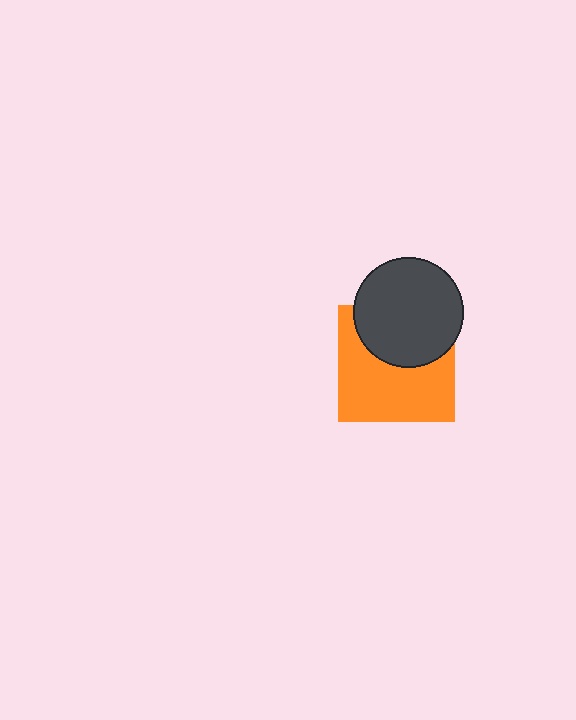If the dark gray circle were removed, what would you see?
You would see the complete orange square.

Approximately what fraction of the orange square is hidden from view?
Roughly 39% of the orange square is hidden behind the dark gray circle.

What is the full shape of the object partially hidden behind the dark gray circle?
The partially hidden object is an orange square.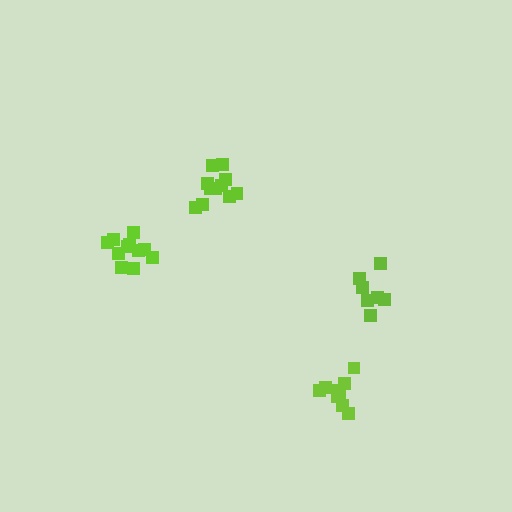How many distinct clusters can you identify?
There are 4 distinct clusters.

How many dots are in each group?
Group 1: 7 dots, Group 2: 9 dots, Group 3: 11 dots, Group 4: 11 dots (38 total).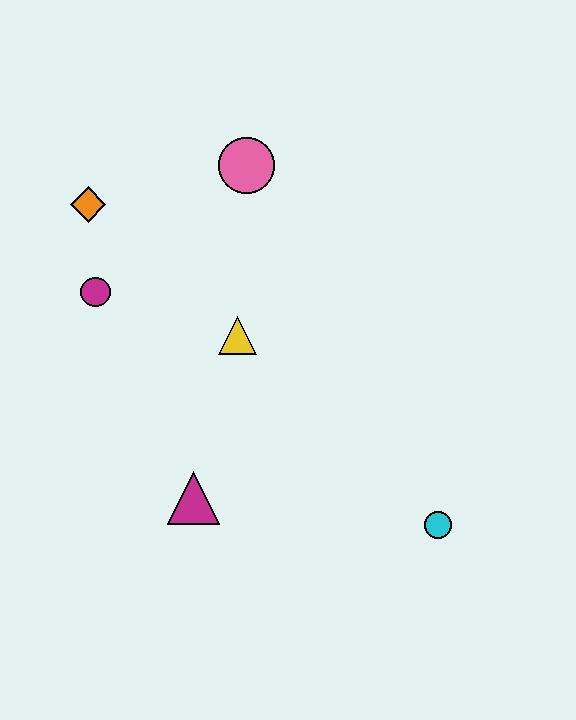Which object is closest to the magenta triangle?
The yellow triangle is closest to the magenta triangle.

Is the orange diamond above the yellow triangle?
Yes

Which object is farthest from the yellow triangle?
The cyan circle is farthest from the yellow triangle.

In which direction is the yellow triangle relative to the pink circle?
The yellow triangle is below the pink circle.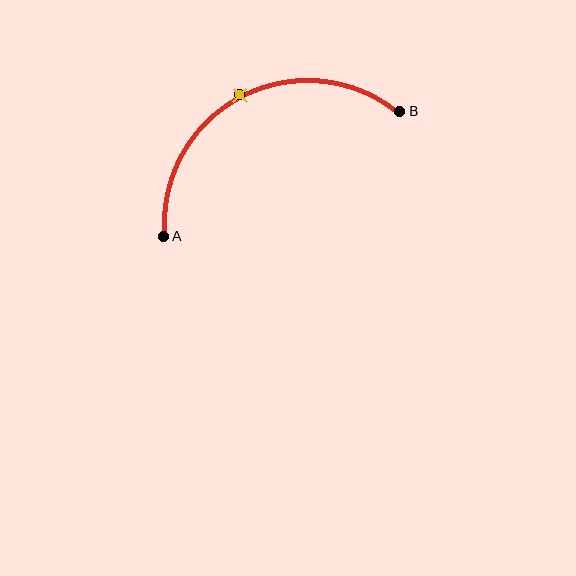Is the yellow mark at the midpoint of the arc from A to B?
Yes. The yellow mark lies on the arc at equal arc-length from both A and B — it is the arc midpoint.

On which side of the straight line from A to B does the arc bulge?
The arc bulges above the straight line connecting A and B.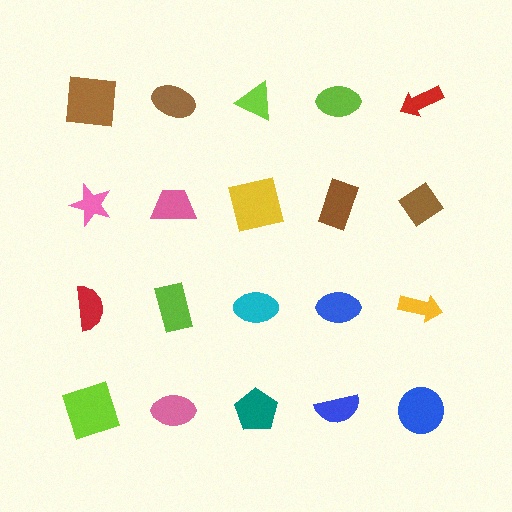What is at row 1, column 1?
A brown square.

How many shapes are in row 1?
5 shapes.